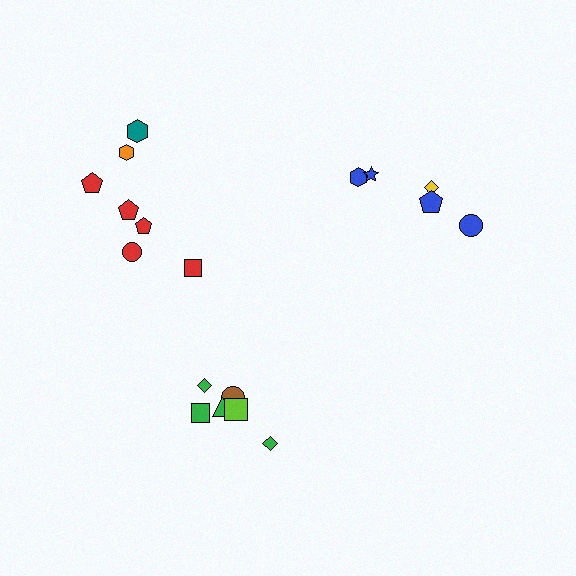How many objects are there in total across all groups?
There are 19 objects.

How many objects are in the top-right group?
There are 5 objects.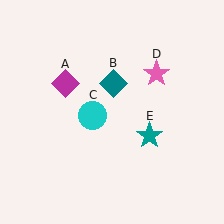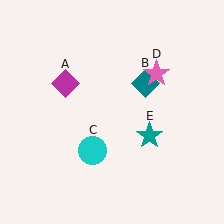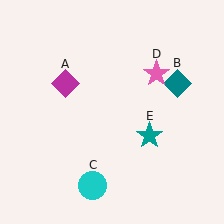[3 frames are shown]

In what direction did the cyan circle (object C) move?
The cyan circle (object C) moved down.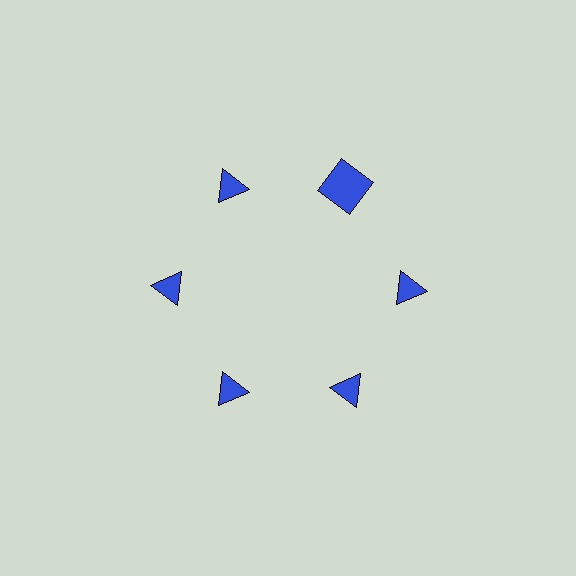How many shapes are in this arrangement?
There are 6 shapes arranged in a ring pattern.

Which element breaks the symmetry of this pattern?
The blue square at roughly the 1 o'clock position breaks the symmetry. All other shapes are blue triangles.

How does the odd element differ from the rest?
It has a different shape: square instead of triangle.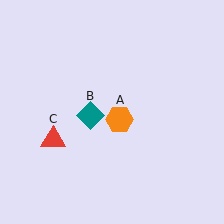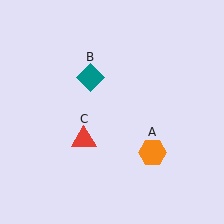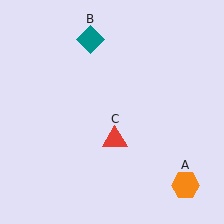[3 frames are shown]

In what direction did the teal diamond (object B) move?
The teal diamond (object B) moved up.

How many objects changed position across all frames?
3 objects changed position: orange hexagon (object A), teal diamond (object B), red triangle (object C).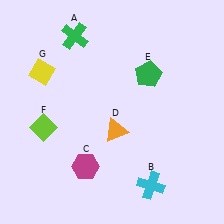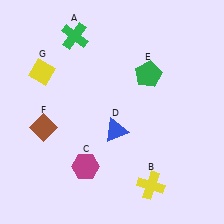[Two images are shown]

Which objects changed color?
B changed from cyan to yellow. D changed from orange to blue. F changed from lime to brown.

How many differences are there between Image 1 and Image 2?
There are 3 differences between the two images.